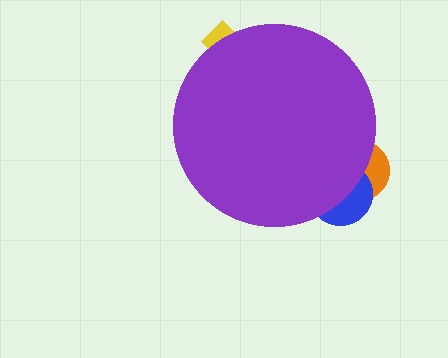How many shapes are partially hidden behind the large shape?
3 shapes are partially hidden.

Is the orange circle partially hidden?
Yes, the orange circle is partially hidden behind the purple circle.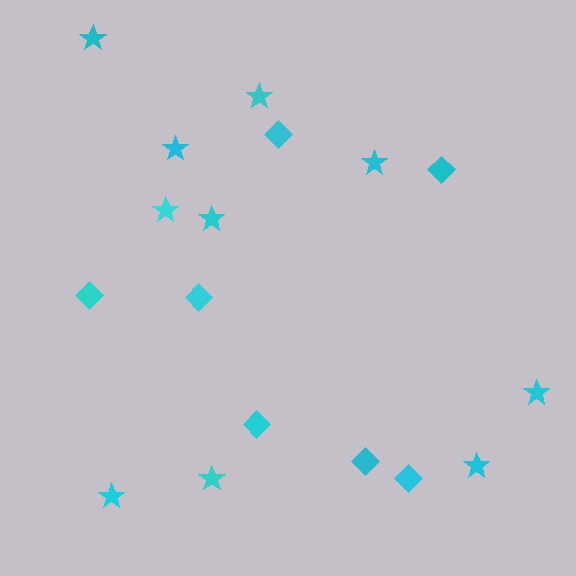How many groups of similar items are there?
There are 2 groups: one group of stars (10) and one group of diamonds (7).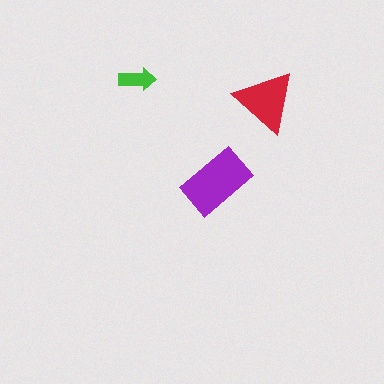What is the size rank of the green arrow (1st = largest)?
3rd.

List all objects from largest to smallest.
The purple rectangle, the red triangle, the green arrow.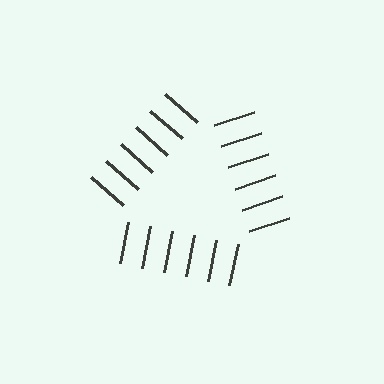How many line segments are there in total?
18 — 6 along each of the 3 edges.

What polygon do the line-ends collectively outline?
An illusory triangle — the line segments terminate on its edges but no continuous stroke is drawn.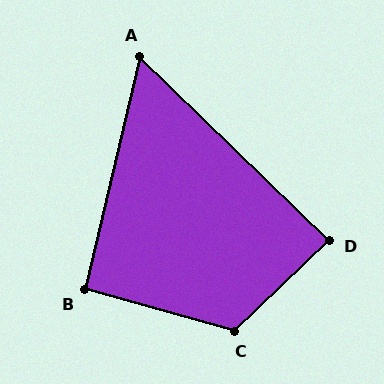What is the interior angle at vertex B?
Approximately 92 degrees (approximately right).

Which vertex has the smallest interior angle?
A, at approximately 59 degrees.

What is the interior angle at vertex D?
Approximately 88 degrees (approximately right).